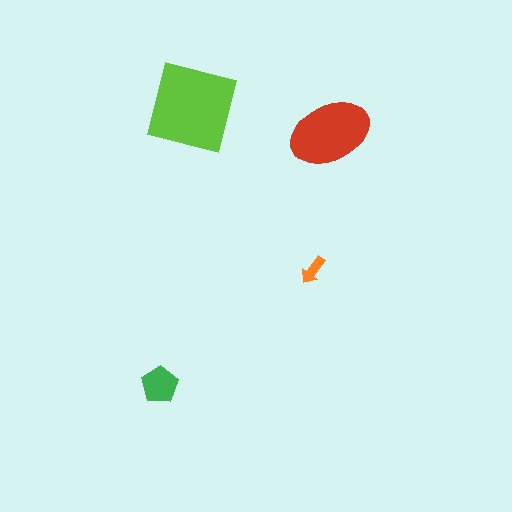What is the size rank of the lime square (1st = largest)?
1st.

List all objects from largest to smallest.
The lime square, the red ellipse, the green pentagon, the orange arrow.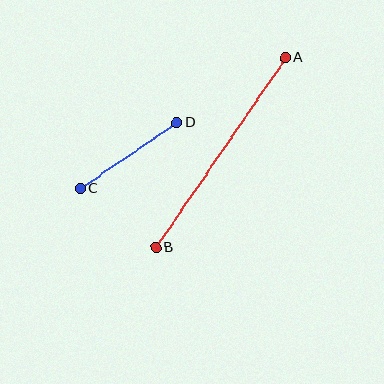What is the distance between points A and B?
The distance is approximately 229 pixels.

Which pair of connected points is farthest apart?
Points A and B are farthest apart.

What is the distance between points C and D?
The distance is approximately 117 pixels.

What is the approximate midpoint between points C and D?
The midpoint is at approximately (129, 156) pixels.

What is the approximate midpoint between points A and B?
The midpoint is at approximately (221, 153) pixels.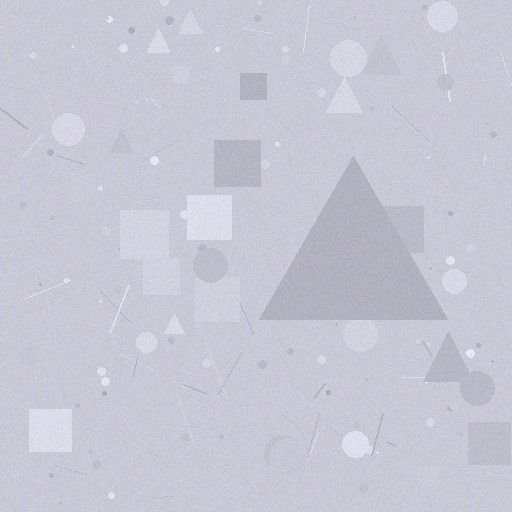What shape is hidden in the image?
A triangle is hidden in the image.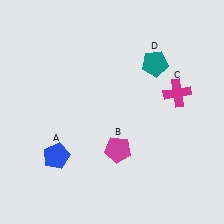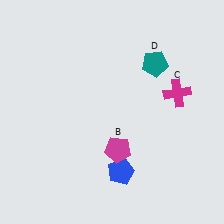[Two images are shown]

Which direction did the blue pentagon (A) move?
The blue pentagon (A) moved right.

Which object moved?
The blue pentagon (A) moved right.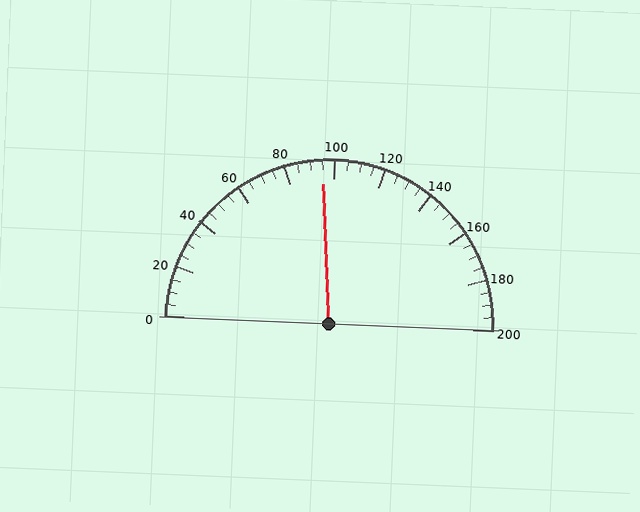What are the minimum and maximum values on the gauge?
The gauge ranges from 0 to 200.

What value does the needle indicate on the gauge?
The needle indicates approximately 95.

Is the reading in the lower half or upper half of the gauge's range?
The reading is in the lower half of the range (0 to 200).